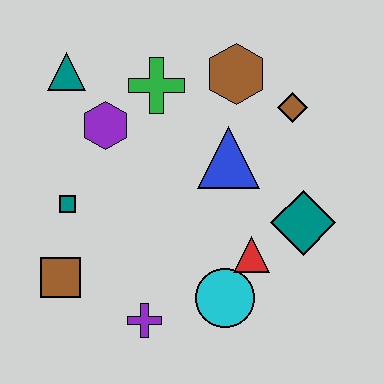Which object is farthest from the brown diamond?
The brown square is farthest from the brown diamond.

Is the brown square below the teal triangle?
Yes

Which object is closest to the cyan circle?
The red triangle is closest to the cyan circle.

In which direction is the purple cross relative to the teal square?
The purple cross is below the teal square.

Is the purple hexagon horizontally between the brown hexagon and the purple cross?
No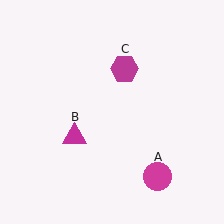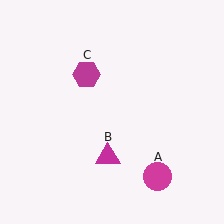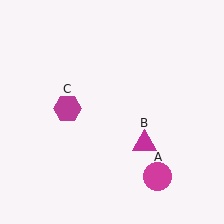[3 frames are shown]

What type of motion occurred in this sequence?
The magenta triangle (object B), magenta hexagon (object C) rotated counterclockwise around the center of the scene.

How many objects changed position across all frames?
2 objects changed position: magenta triangle (object B), magenta hexagon (object C).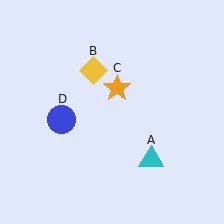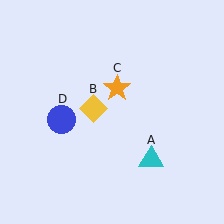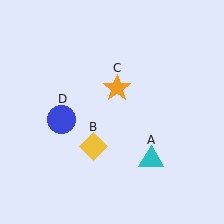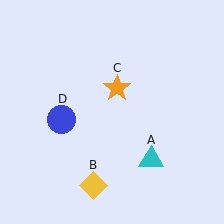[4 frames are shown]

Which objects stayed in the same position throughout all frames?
Cyan triangle (object A) and orange star (object C) and blue circle (object D) remained stationary.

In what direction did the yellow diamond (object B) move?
The yellow diamond (object B) moved down.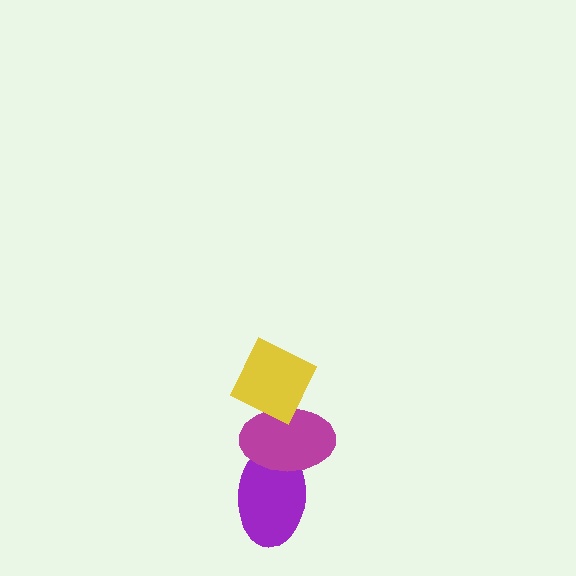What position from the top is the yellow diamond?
The yellow diamond is 1st from the top.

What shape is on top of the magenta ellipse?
The yellow diamond is on top of the magenta ellipse.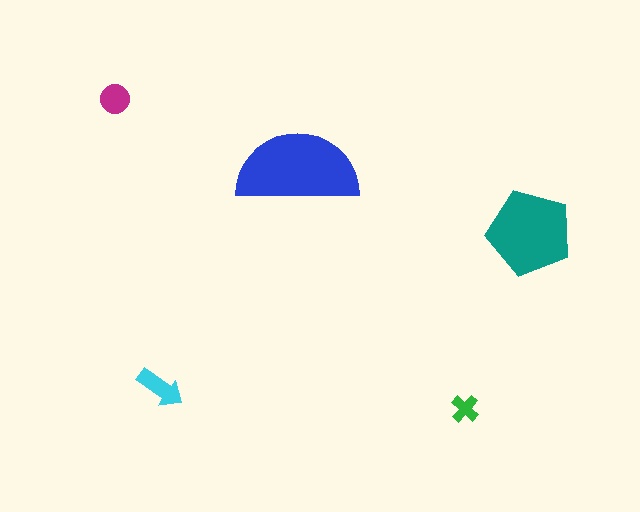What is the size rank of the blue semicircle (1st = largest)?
1st.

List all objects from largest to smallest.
The blue semicircle, the teal pentagon, the cyan arrow, the magenta circle, the green cross.